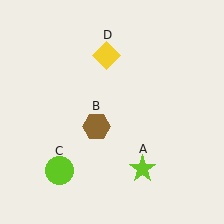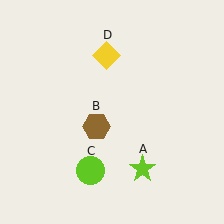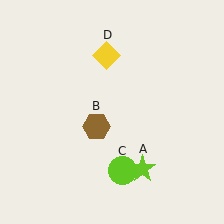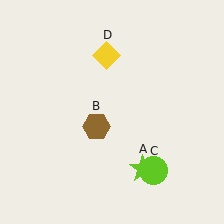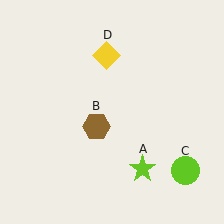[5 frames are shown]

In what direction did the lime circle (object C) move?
The lime circle (object C) moved right.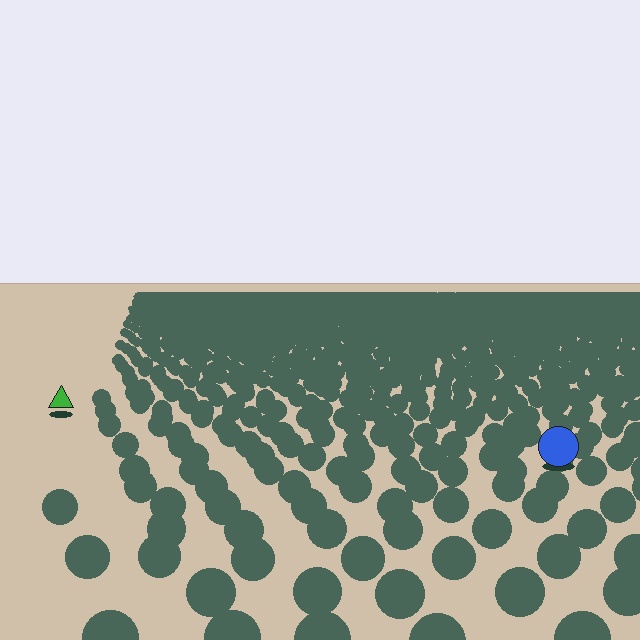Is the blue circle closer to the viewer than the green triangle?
Yes. The blue circle is closer — you can tell from the texture gradient: the ground texture is coarser near it.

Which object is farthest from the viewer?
The green triangle is farthest from the viewer. It appears smaller and the ground texture around it is denser.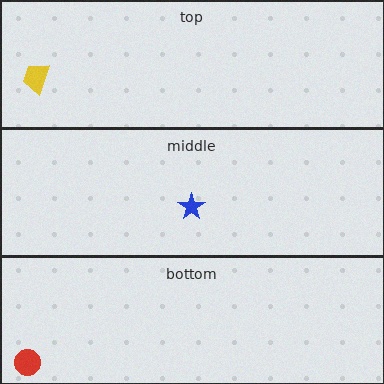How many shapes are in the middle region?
1.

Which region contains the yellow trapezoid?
The top region.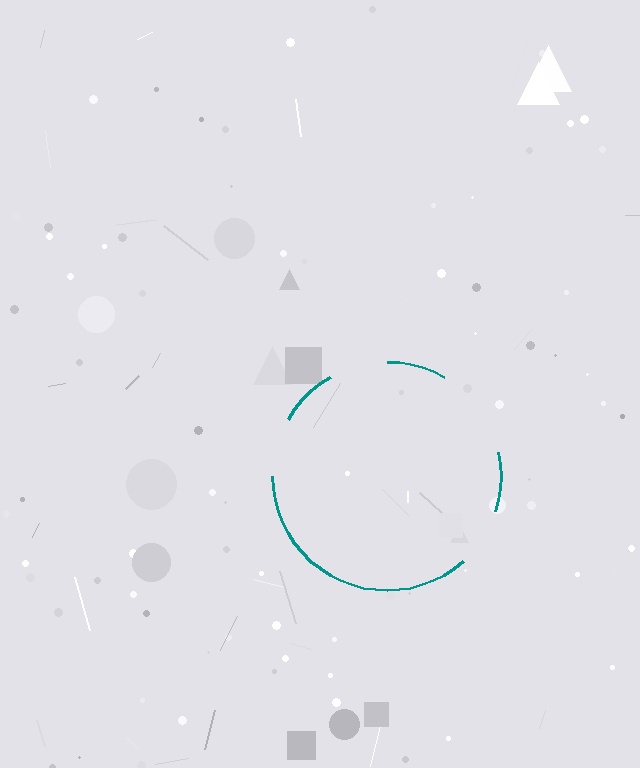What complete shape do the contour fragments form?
The contour fragments form a circle.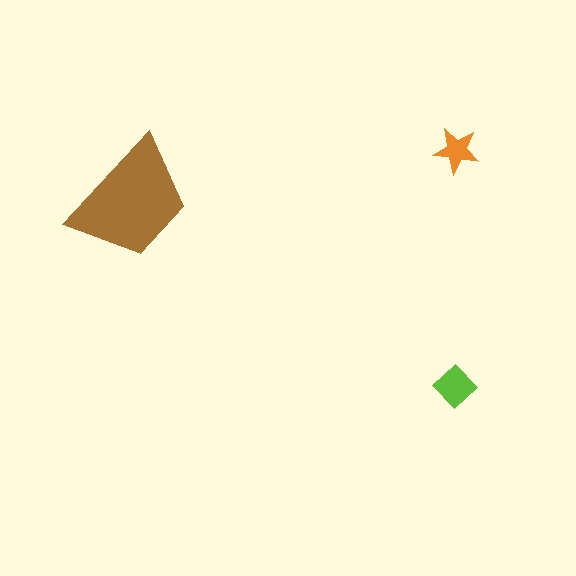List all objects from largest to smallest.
The brown trapezoid, the lime diamond, the orange star.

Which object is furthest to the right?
The orange star is rightmost.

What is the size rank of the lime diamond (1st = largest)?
2nd.